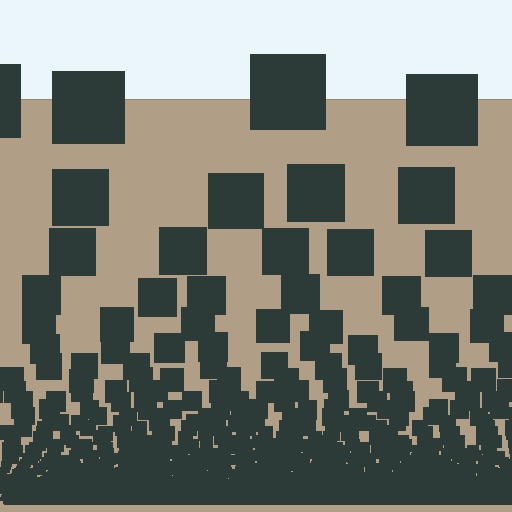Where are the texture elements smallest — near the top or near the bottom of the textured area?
Near the bottom.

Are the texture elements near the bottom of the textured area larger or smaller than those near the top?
Smaller. The gradient is inverted — elements near the bottom are smaller and denser.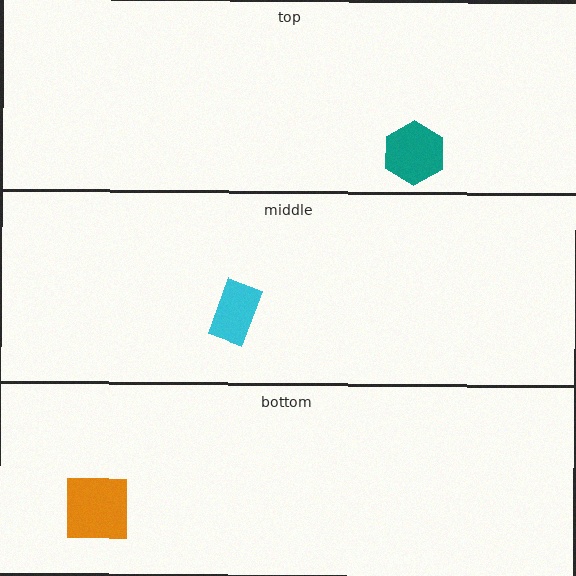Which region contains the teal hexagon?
The top region.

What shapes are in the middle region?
The cyan rectangle.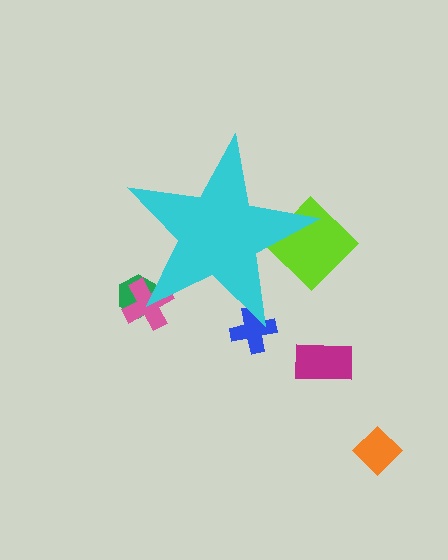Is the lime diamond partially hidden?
Yes, the lime diamond is partially hidden behind the cyan star.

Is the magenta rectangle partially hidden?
No, the magenta rectangle is fully visible.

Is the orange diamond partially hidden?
No, the orange diamond is fully visible.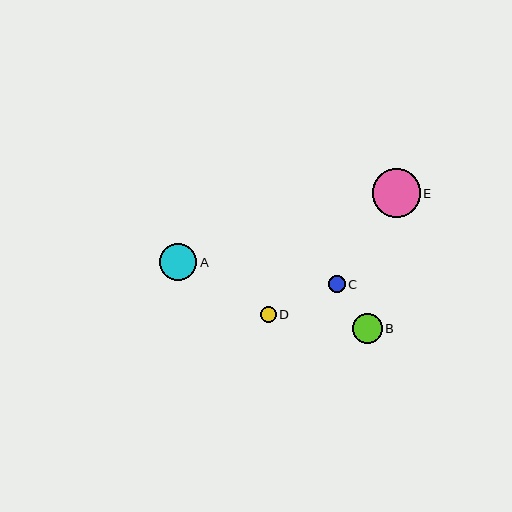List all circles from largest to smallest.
From largest to smallest: E, A, B, C, D.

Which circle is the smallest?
Circle D is the smallest with a size of approximately 16 pixels.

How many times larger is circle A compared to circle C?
Circle A is approximately 2.1 times the size of circle C.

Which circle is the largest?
Circle E is the largest with a size of approximately 48 pixels.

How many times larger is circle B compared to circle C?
Circle B is approximately 1.7 times the size of circle C.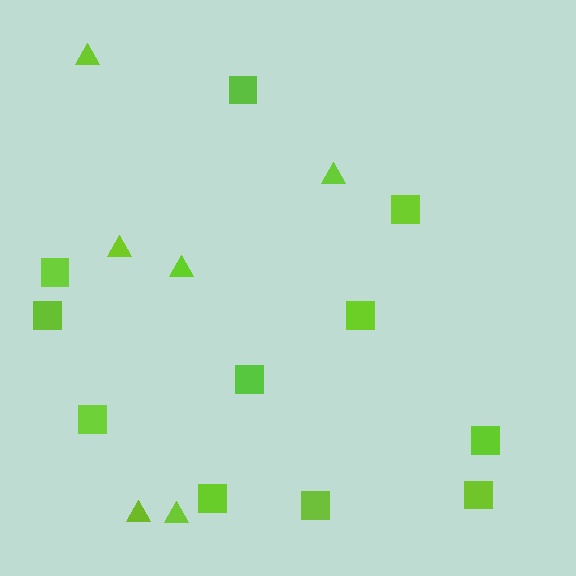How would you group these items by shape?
There are 2 groups: one group of triangles (6) and one group of squares (11).